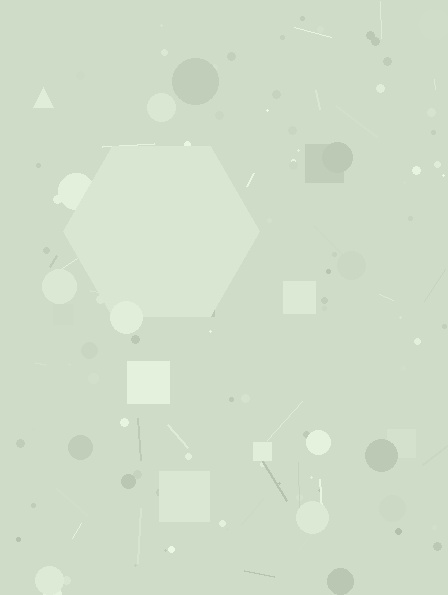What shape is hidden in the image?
A hexagon is hidden in the image.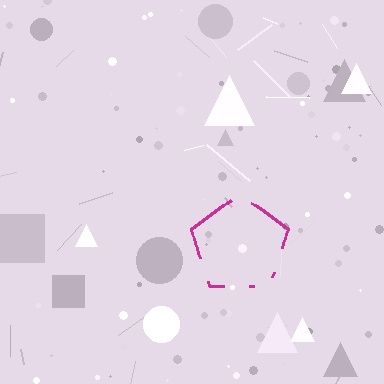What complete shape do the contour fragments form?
The contour fragments form a pentagon.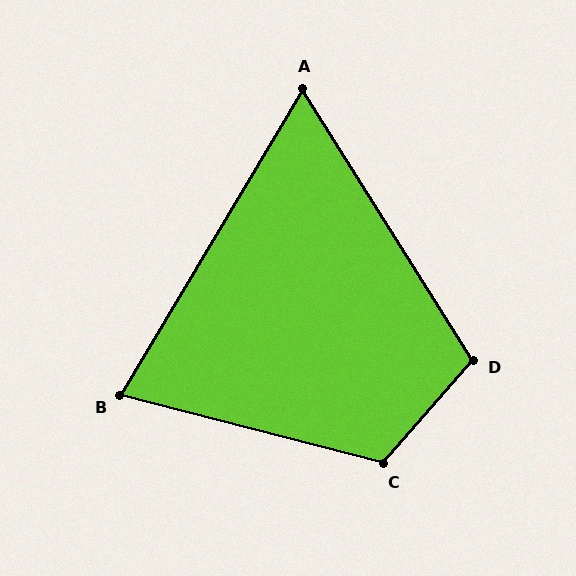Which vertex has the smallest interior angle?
A, at approximately 63 degrees.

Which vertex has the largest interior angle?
C, at approximately 117 degrees.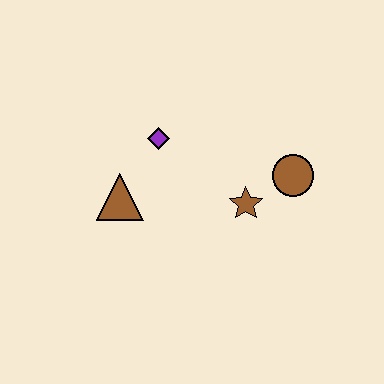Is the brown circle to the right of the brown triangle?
Yes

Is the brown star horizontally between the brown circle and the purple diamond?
Yes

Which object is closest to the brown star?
The brown circle is closest to the brown star.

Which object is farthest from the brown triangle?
The brown circle is farthest from the brown triangle.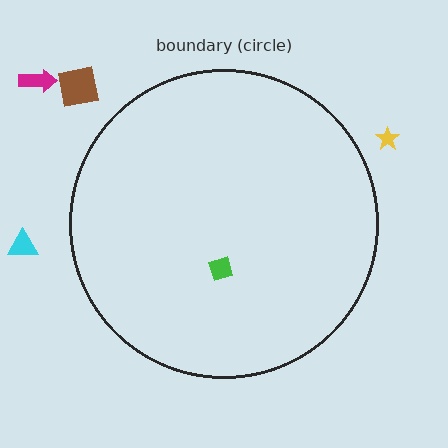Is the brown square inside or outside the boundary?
Outside.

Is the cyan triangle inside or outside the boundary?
Outside.